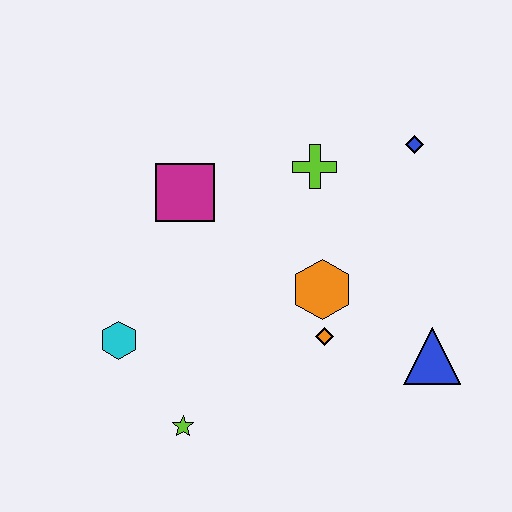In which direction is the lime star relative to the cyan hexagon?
The lime star is below the cyan hexagon.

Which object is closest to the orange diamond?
The orange hexagon is closest to the orange diamond.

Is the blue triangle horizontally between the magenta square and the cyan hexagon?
No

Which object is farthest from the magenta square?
The blue triangle is farthest from the magenta square.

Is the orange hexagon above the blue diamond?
No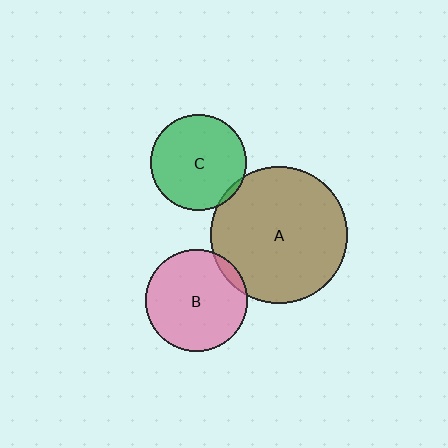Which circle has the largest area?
Circle A (brown).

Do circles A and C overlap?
Yes.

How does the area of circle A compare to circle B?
Approximately 1.8 times.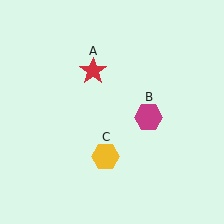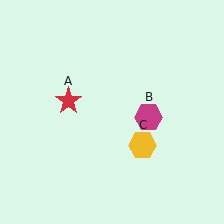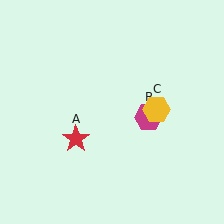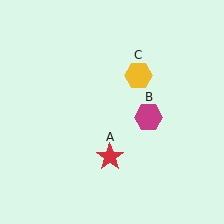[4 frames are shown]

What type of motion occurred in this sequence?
The red star (object A), yellow hexagon (object C) rotated counterclockwise around the center of the scene.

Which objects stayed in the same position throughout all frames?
Magenta hexagon (object B) remained stationary.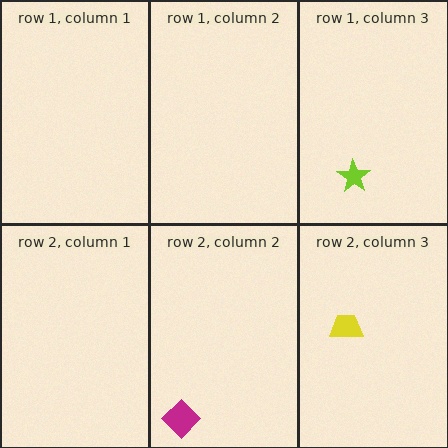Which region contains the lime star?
The row 1, column 3 region.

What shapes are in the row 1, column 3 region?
The lime star.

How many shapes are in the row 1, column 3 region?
1.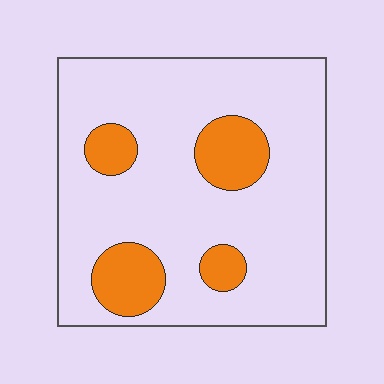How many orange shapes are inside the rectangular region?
4.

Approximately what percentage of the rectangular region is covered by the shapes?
Approximately 20%.